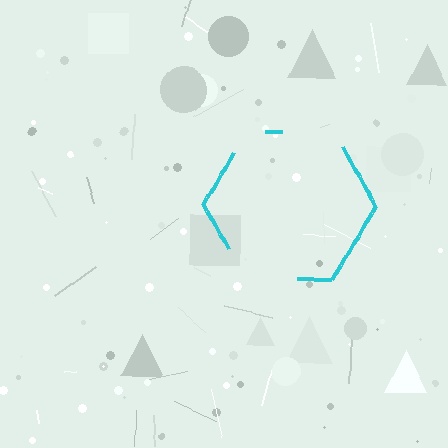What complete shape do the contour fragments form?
The contour fragments form a hexagon.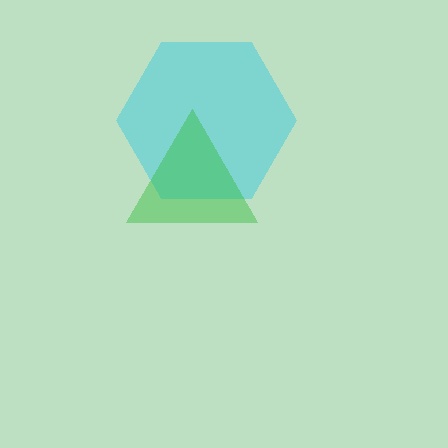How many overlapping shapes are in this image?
There are 2 overlapping shapes in the image.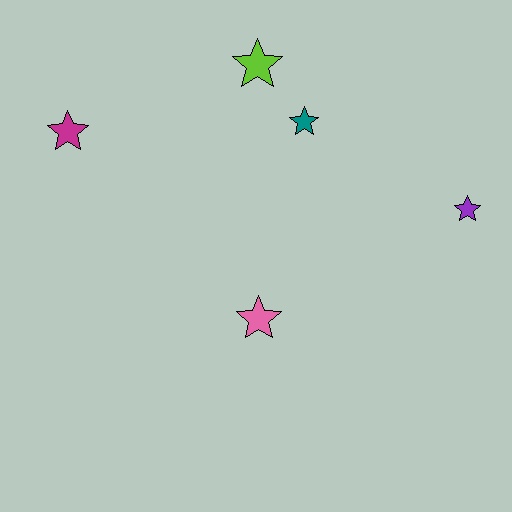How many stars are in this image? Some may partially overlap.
There are 5 stars.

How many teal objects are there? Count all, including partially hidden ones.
There is 1 teal object.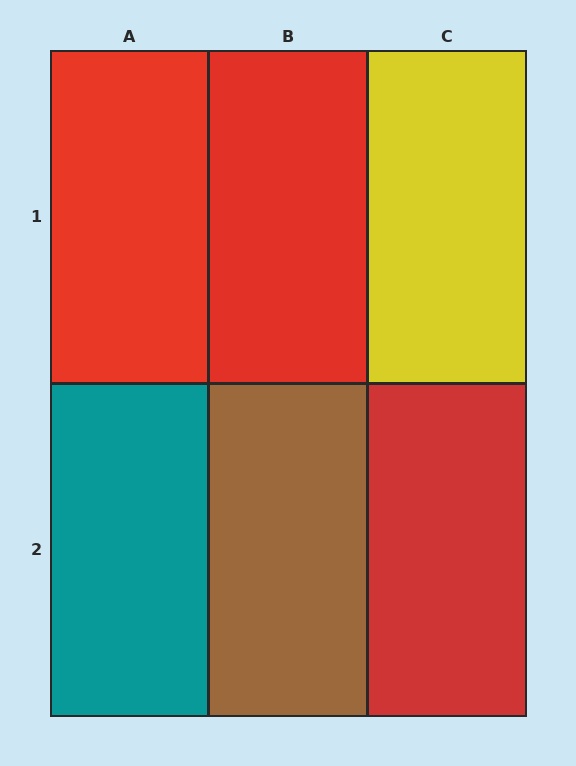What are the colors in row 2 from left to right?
Teal, brown, red.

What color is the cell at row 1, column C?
Yellow.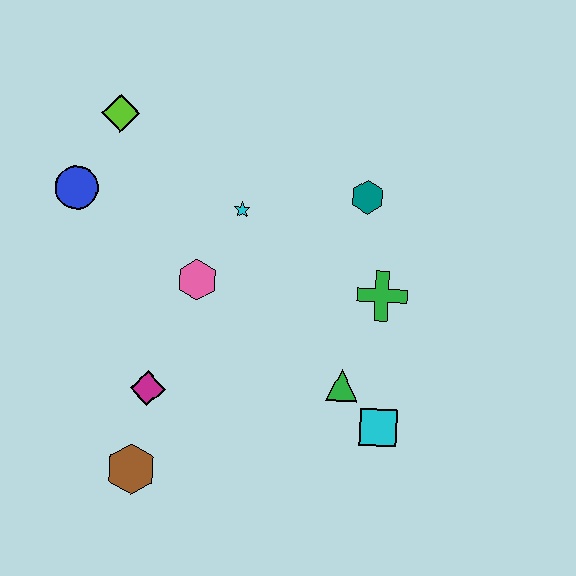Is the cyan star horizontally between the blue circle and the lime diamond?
No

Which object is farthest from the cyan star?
The brown hexagon is farthest from the cyan star.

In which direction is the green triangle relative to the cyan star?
The green triangle is below the cyan star.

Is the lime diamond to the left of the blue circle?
No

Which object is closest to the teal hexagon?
The green cross is closest to the teal hexagon.